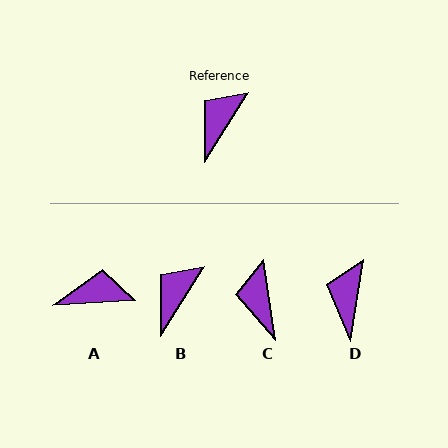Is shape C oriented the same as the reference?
No, it is off by about 41 degrees.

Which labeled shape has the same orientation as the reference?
B.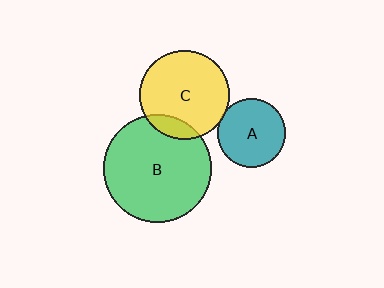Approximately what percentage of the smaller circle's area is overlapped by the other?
Approximately 5%.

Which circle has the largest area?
Circle B (green).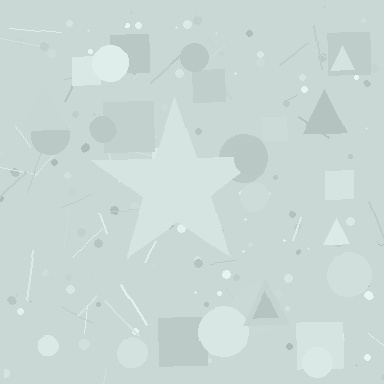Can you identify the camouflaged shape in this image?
The camouflaged shape is a star.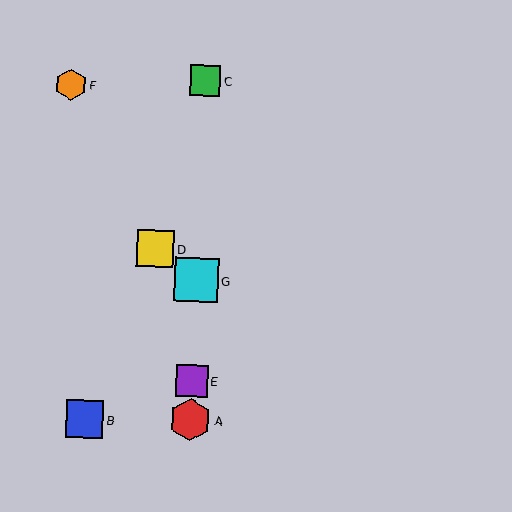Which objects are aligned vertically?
Objects A, C, E, G are aligned vertically.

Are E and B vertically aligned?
No, E is at x≈192 and B is at x≈85.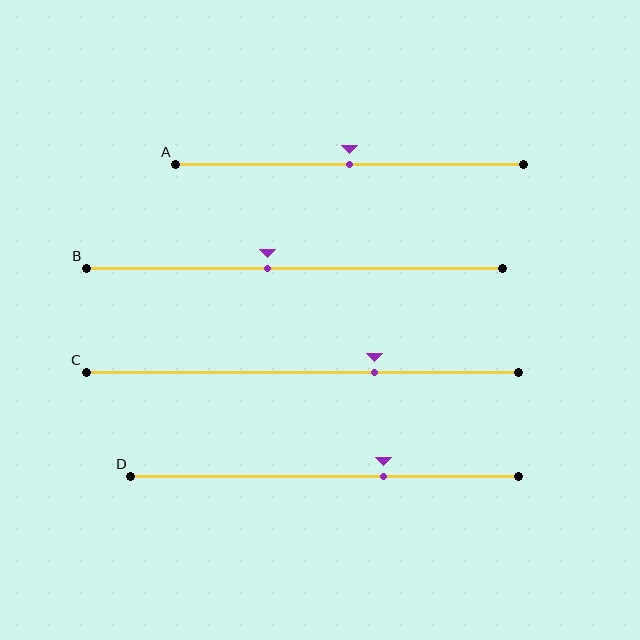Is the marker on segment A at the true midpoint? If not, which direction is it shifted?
Yes, the marker on segment A is at the true midpoint.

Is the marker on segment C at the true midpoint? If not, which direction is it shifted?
No, the marker on segment C is shifted to the right by about 17% of the segment length.